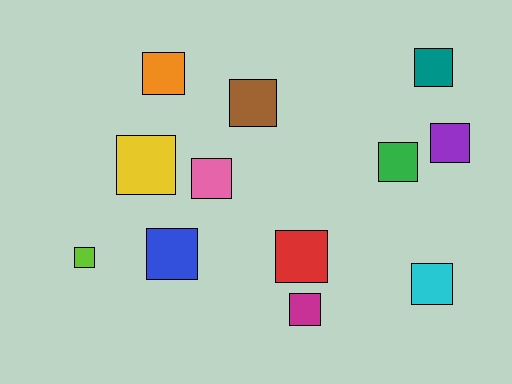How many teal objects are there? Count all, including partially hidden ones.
There is 1 teal object.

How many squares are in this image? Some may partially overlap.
There are 12 squares.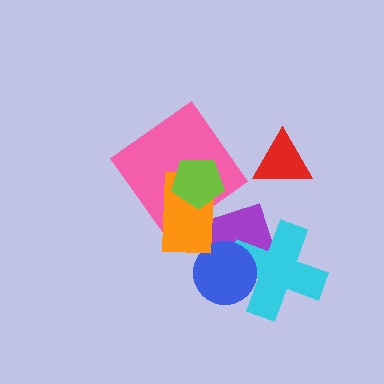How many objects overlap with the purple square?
3 objects overlap with the purple square.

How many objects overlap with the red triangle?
0 objects overlap with the red triangle.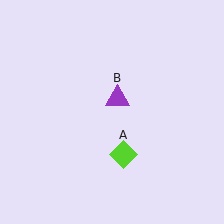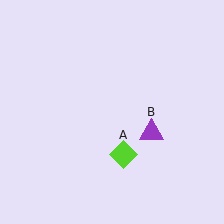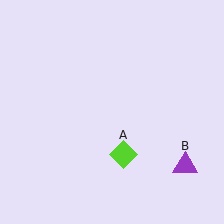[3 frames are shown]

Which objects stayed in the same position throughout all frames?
Lime diamond (object A) remained stationary.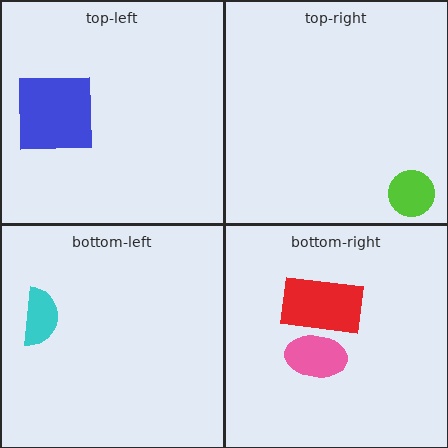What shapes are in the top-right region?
The lime circle.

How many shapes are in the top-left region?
1.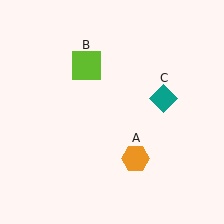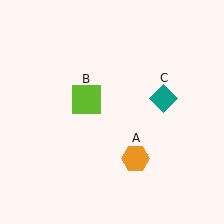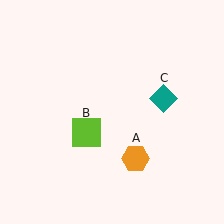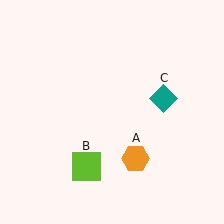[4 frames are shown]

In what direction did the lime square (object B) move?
The lime square (object B) moved down.